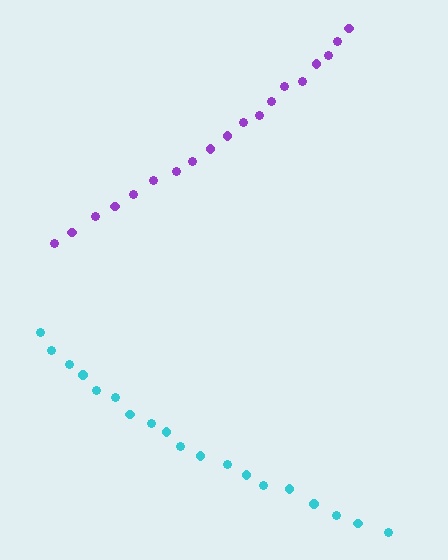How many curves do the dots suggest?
There are 2 distinct paths.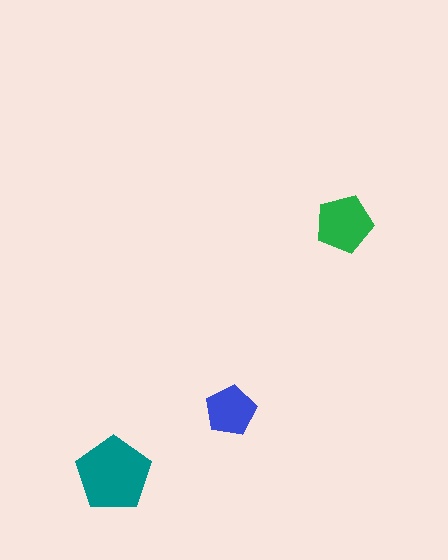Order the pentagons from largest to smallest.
the teal one, the green one, the blue one.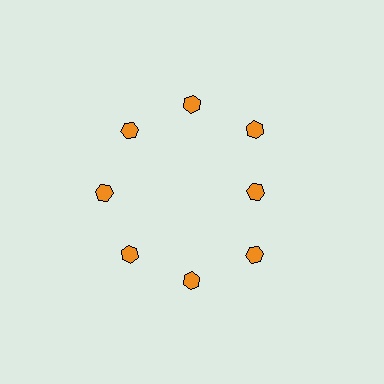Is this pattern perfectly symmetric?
No. The 8 orange hexagons are arranged in a ring, but one element near the 3 o'clock position is pulled inward toward the center, breaking the 8-fold rotational symmetry.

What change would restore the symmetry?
The symmetry would be restored by moving it outward, back onto the ring so that all 8 hexagons sit at equal angles and equal distance from the center.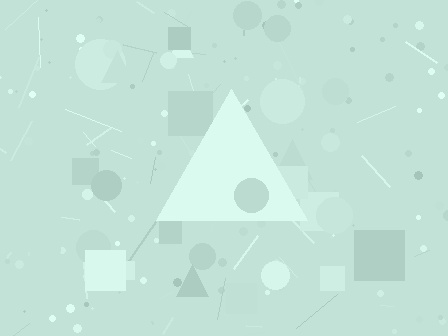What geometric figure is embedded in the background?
A triangle is embedded in the background.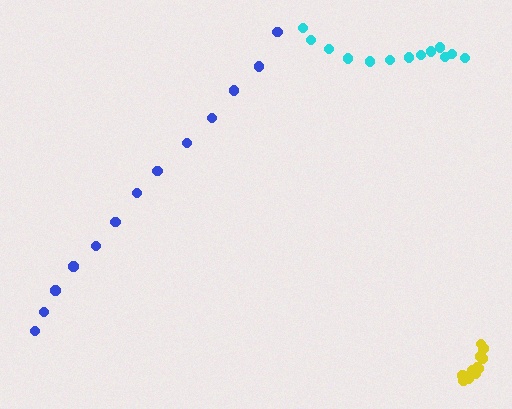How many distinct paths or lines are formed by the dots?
There are 3 distinct paths.